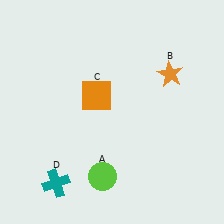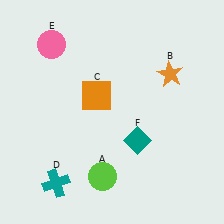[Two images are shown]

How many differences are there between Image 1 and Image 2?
There are 2 differences between the two images.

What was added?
A pink circle (E), a teal diamond (F) were added in Image 2.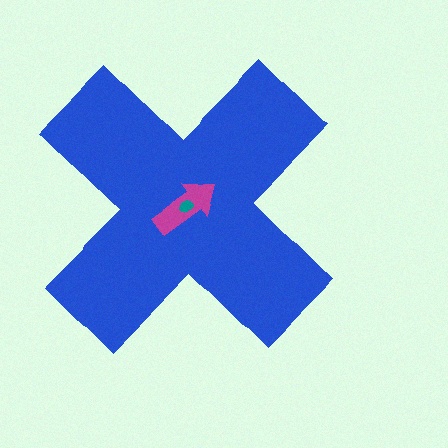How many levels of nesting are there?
3.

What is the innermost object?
The teal ellipse.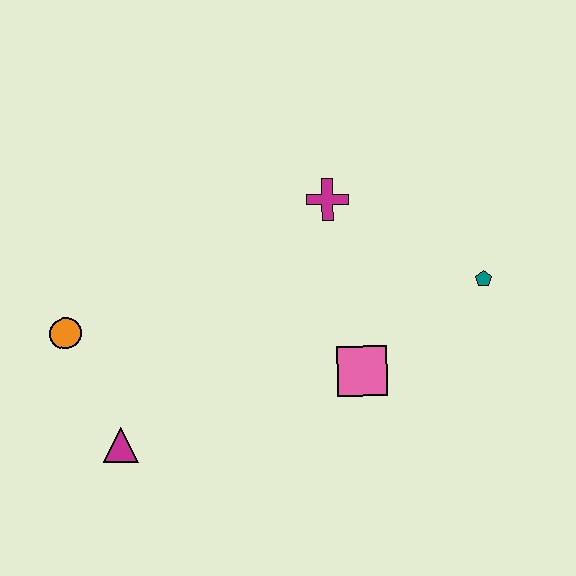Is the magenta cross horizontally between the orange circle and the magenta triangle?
No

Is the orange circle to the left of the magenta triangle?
Yes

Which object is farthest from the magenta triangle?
The teal pentagon is farthest from the magenta triangle.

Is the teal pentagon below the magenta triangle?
No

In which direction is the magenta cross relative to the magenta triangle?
The magenta cross is above the magenta triangle.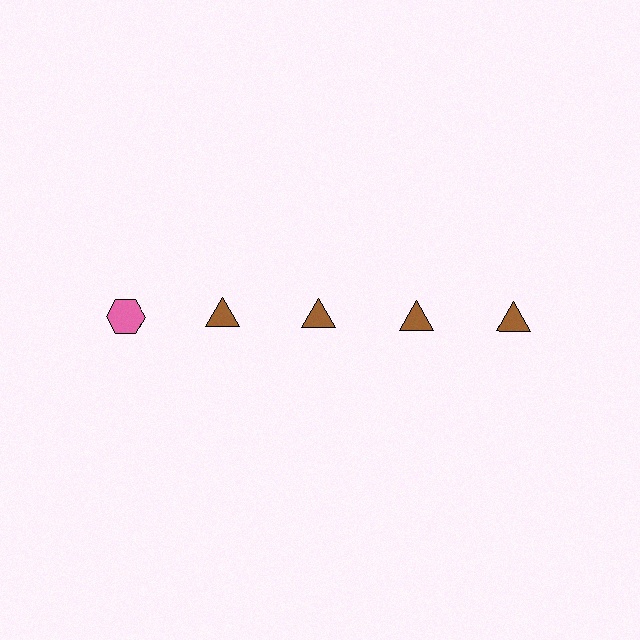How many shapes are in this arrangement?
There are 5 shapes arranged in a grid pattern.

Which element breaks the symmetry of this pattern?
The pink hexagon in the top row, leftmost column breaks the symmetry. All other shapes are brown triangles.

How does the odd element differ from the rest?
It differs in both color (pink instead of brown) and shape (hexagon instead of triangle).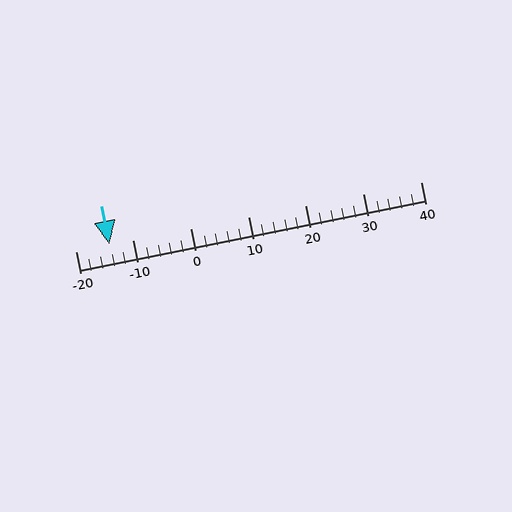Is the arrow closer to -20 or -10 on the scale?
The arrow is closer to -10.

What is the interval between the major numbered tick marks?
The major tick marks are spaced 10 units apart.